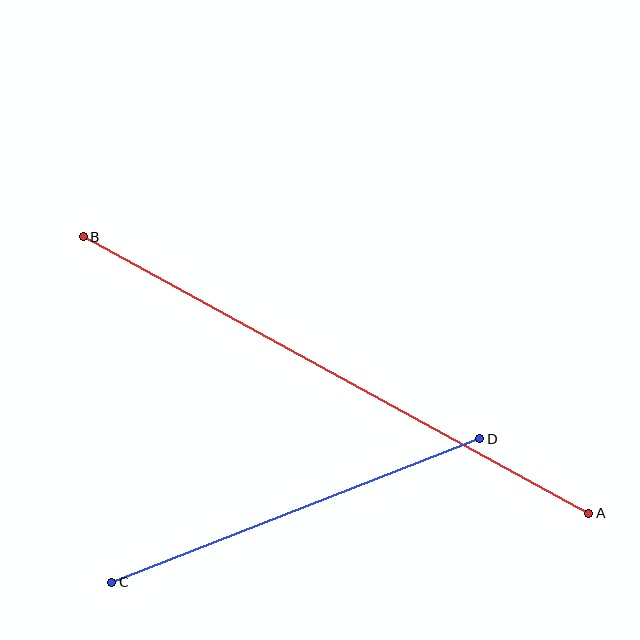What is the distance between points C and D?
The distance is approximately 395 pixels.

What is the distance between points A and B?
The distance is approximately 576 pixels.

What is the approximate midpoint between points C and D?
The midpoint is at approximately (296, 511) pixels.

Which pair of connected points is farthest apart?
Points A and B are farthest apart.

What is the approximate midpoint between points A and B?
The midpoint is at approximately (336, 375) pixels.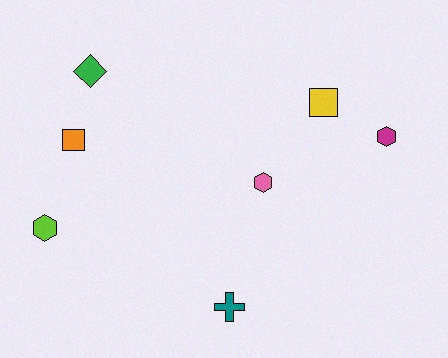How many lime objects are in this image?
There is 1 lime object.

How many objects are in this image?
There are 7 objects.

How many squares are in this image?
There are 2 squares.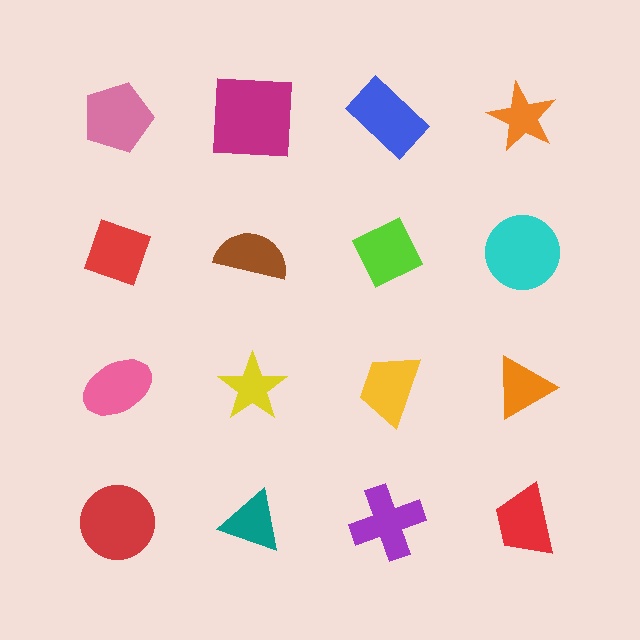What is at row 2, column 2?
A brown semicircle.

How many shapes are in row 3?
4 shapes.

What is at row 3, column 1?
A pink ellipse.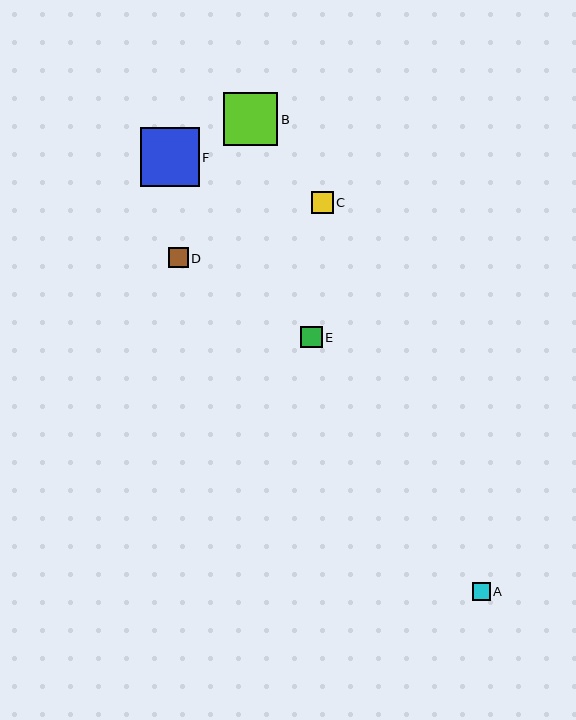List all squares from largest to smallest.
From largest to smallest: F, B, C, E, D, A.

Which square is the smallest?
Square A is the smallest with a size of approximately 18 pixels.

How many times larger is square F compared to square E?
Square F is approximately 2.7 times the size of square E.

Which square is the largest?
Square F is the largest with a size of approximately 59 pixels.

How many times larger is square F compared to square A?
Square F is approximately 3.3 times the size of square A.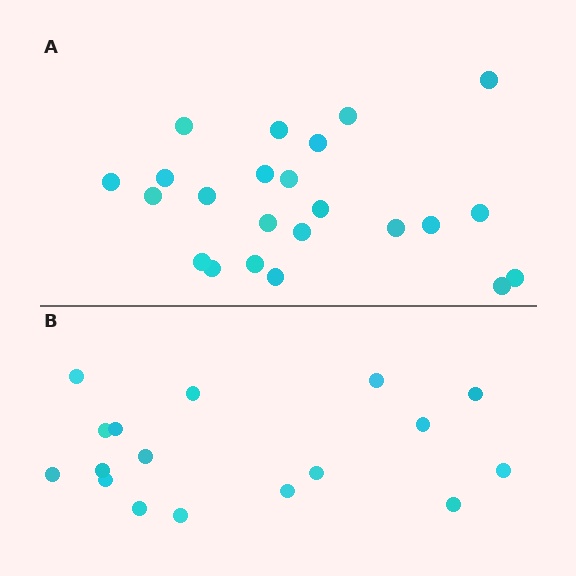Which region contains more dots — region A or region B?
Region A (the top region) has more dots.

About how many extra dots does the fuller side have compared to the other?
Region A has about 6 more dots than region B.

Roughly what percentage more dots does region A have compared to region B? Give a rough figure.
About 35% more.